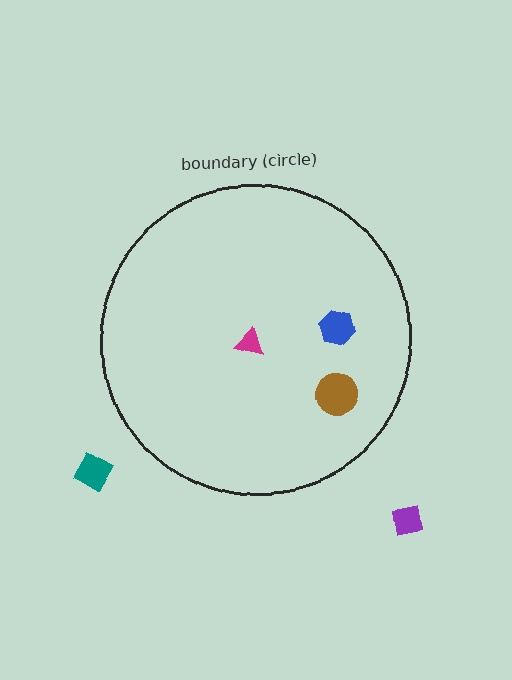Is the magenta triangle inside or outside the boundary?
Inside.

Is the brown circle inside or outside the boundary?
Inside.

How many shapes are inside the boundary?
3 inside, 2 outside.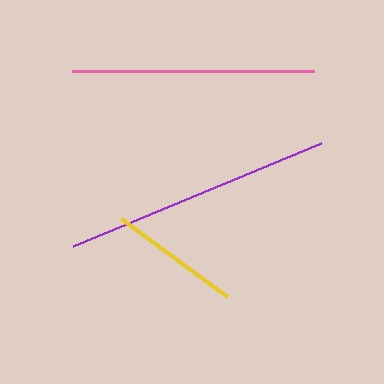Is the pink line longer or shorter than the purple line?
The purple line is longer than the pink line.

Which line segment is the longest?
The purple line is the longest at approximately 269 pixels.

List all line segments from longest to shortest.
From longest to shortest: purple, pink, yellow.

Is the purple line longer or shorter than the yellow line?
The purple line is longer than the yellow line.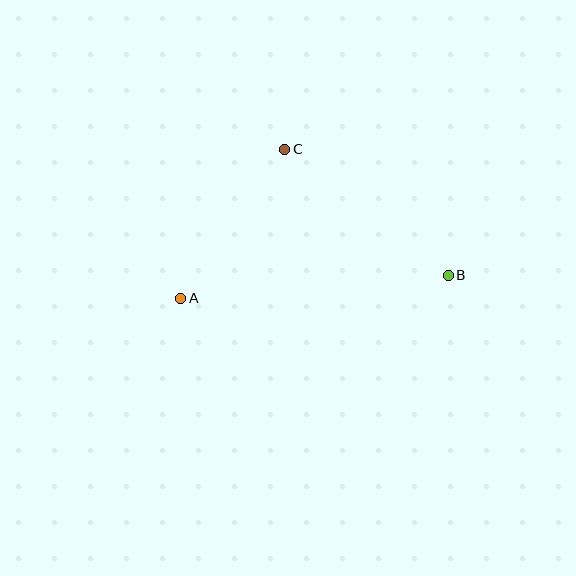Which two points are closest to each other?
Points A and C are closest to each other.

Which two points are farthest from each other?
Points A and B are farthest from each other.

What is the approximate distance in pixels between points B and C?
The distance between B and C is approximately 206 pixels.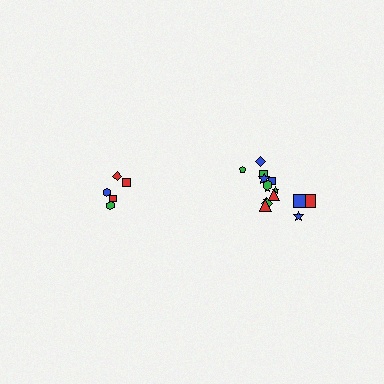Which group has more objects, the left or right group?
The right group.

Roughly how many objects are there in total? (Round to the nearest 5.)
Roughly 20 objects in total.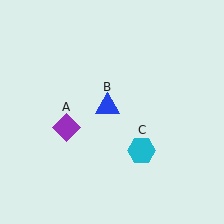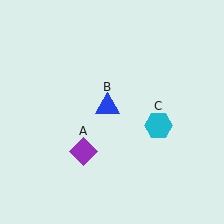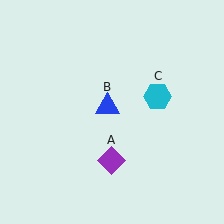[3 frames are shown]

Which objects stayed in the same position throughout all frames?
Blue triangle (object B) remained stationary.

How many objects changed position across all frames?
2 objects changed position: purple diamond (object A), cyan hexagon (object C).